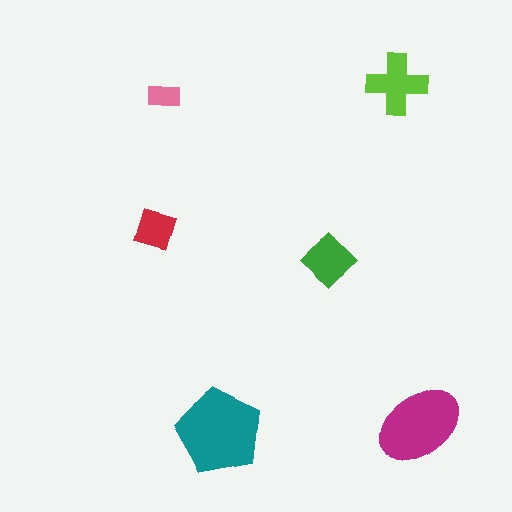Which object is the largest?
The teal pentagon.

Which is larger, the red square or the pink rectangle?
The red square.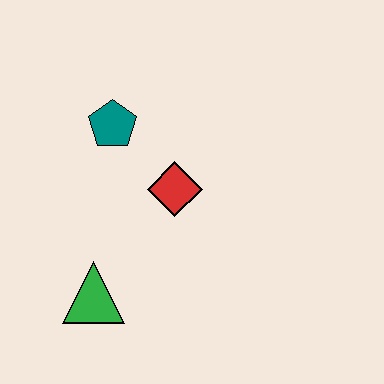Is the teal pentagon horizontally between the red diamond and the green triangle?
Yes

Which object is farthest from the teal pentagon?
The green triangle is farthest from the teal pentagon.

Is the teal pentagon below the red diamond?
No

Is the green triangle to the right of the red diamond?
No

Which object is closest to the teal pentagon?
The red diamond is closest to the teal pentagon.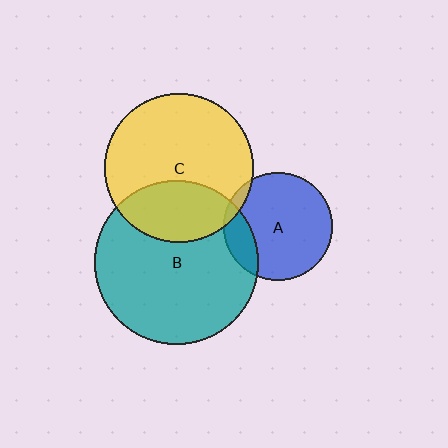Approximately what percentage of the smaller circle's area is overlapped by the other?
Approximately 30%.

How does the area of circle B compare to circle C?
Approximately 1.2 times.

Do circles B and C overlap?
Yes.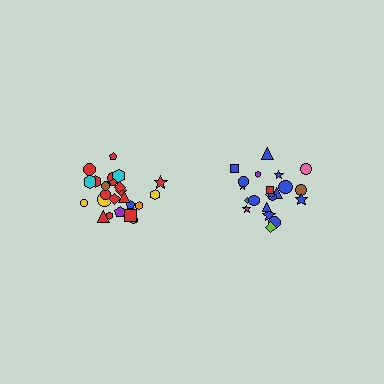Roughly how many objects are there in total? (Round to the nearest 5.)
Roughly 45 objects in total.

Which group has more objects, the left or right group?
The left group.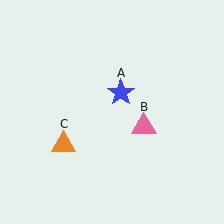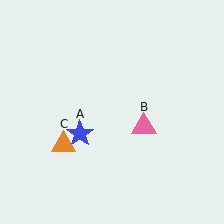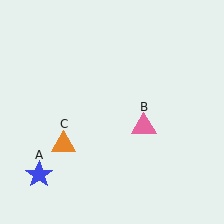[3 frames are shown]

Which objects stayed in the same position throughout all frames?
Pink triangle (object B) and orange triangle (object C) remained stationary.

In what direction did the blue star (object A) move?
The blue star (object A) moved down and to the left.